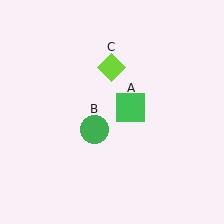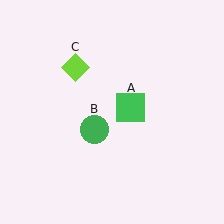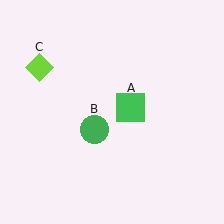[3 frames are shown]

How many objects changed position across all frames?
1 object changed position: lime diamond (object C).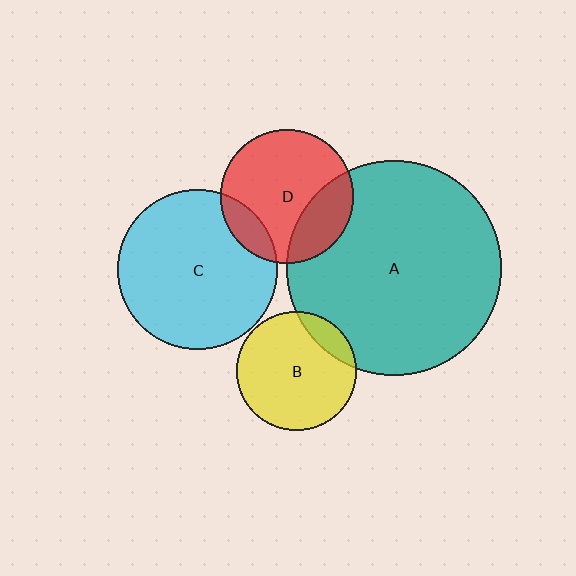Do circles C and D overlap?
Yes.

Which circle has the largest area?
Circle A (teal).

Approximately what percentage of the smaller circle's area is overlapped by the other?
Approximately 15%.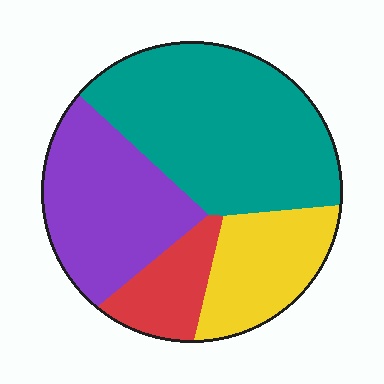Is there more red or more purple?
Purple.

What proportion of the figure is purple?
Purple covers 28% of the figure.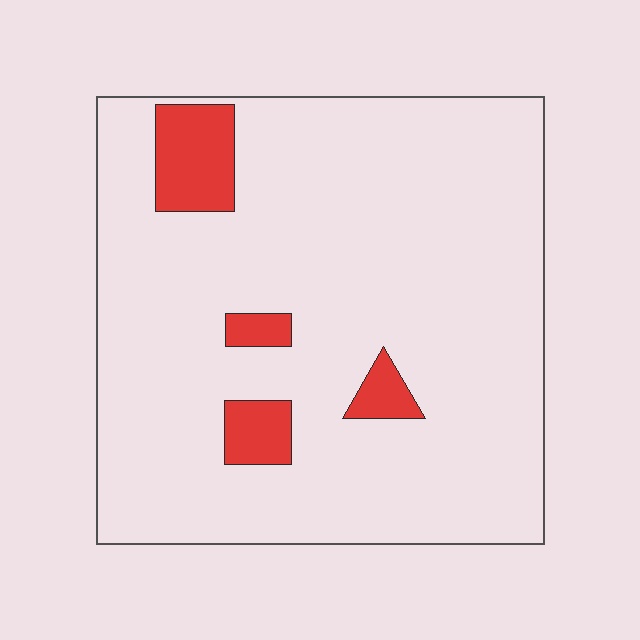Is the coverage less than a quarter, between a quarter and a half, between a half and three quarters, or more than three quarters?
Less than a quarter.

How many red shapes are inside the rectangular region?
4.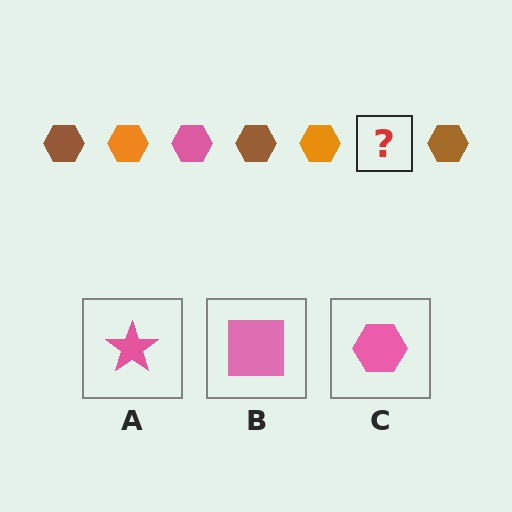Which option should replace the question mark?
Option C.